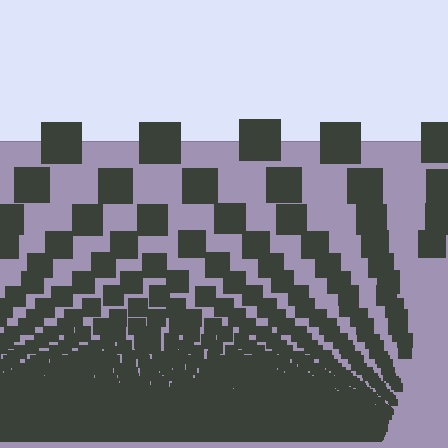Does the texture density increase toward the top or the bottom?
Density increases toward the bottom.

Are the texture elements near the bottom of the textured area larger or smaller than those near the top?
Smaller. The gradient is inverted — elements near the bottom are smaller and denser.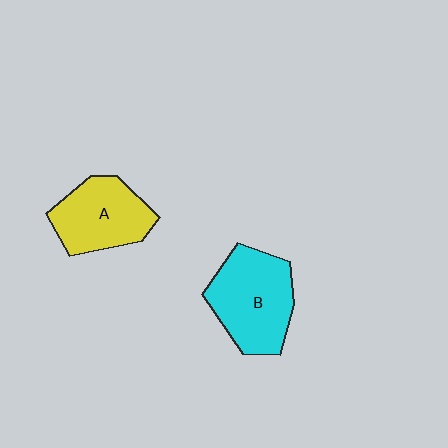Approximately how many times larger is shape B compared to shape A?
Approximately 1.2 times.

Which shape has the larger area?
Shape B (cyan).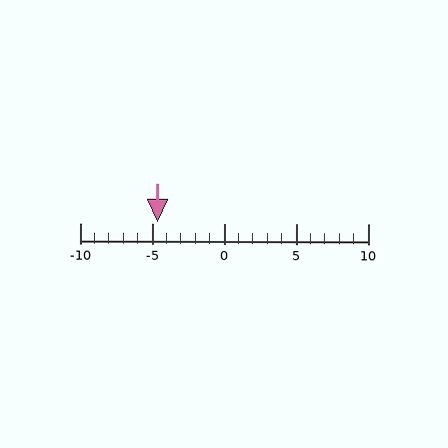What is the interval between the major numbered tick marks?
The major tick marks are spaced 5 units apart.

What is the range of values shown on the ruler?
The ruler shows values from -10 to 10.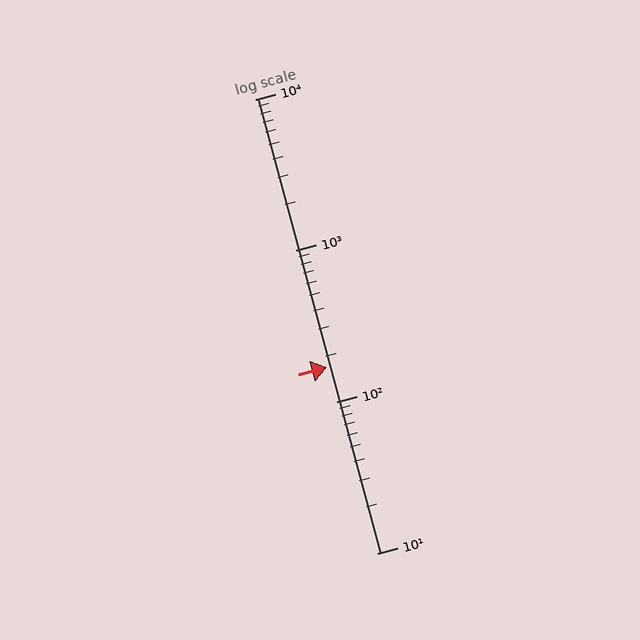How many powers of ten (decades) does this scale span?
The scale spans 3 decades, from 10 to 10000.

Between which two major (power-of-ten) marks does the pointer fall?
The pointer is between 100 and 1000.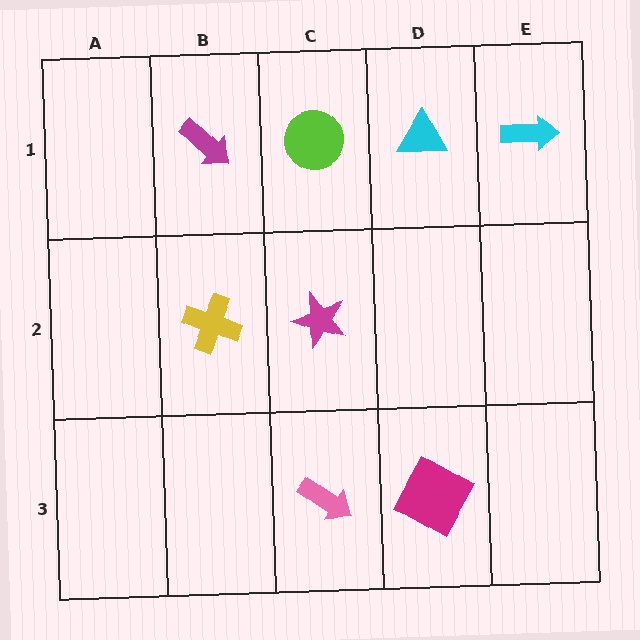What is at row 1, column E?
A cyan arrow.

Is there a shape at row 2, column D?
No, that cell is empty.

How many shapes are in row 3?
2 shapes.